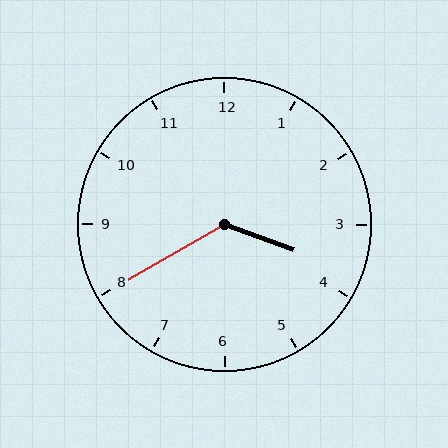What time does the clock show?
3:40.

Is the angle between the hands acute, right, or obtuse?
It is obtuse.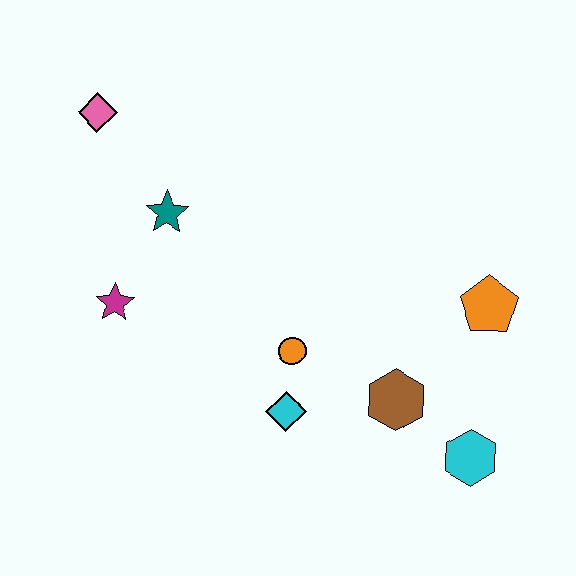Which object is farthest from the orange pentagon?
The pink diamond is farthest from the orange pentagon.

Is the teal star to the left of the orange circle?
Yes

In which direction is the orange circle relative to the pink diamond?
The orange circle is below the pink diamond.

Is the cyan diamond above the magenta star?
No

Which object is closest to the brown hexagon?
The cyan hexagon is closest to the brown hexagon.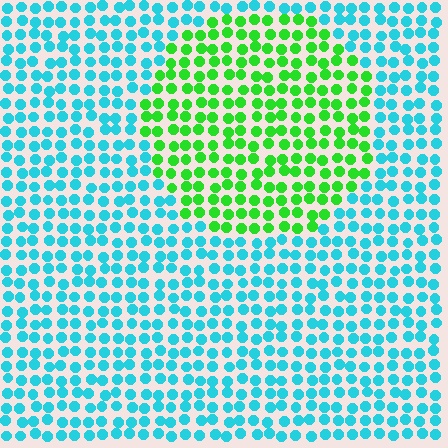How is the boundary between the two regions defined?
The boundary is defined purely by a slight shift in hue (about 65 degrees). Spacing, size, and orientation are identical on both sides.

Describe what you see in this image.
The image is filled with small cyan elements in a uniform arrangement. A circle-shaped region is visible where the elements are tinted to a slightly different hue, forming a subtle color boundary.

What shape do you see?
I see a circle.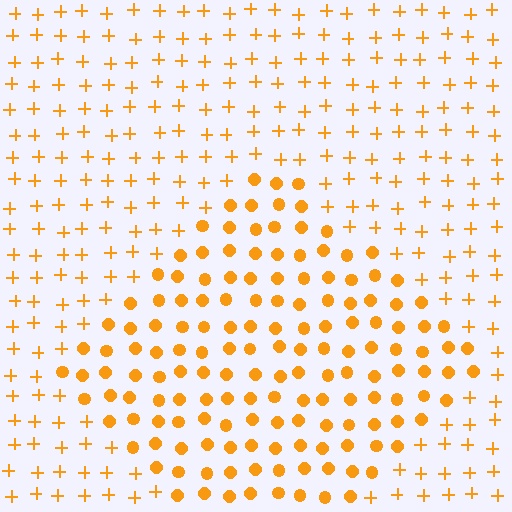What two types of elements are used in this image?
The image uses circles inside the diamond region and plus signs outside it.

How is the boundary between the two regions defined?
The boundary is defined by a change in element shape: circles inside vs. plus signs outside. All elements share the same color and spacing.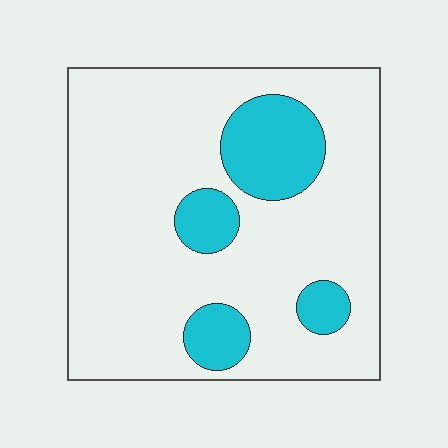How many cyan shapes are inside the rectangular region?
4.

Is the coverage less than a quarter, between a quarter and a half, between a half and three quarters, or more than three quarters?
Less than a quarter.